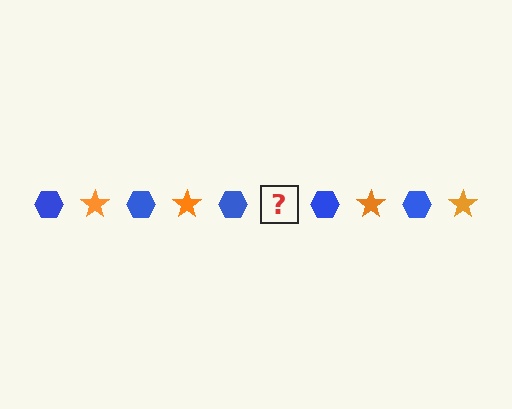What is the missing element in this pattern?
The missing element is an orange star.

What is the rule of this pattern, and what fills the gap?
The rule is that the pattern alternates between blue hexagon and orange star. The gap should be filled with an orange star.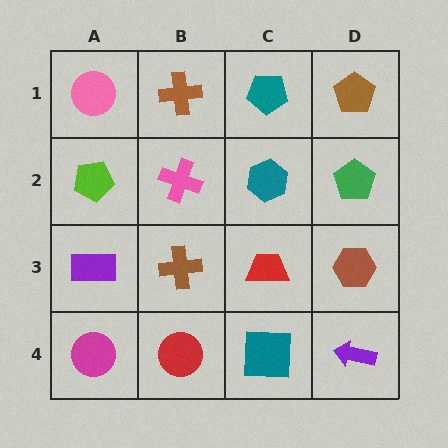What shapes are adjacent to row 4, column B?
A brown cross (row 3, column B), a magenta circle (row 4, column A), a teal square (row 4, column C).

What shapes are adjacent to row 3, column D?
A green pentagon (row 2, column D), a purple arrow (row 4, column D), a red trapezoid (row 3, column C).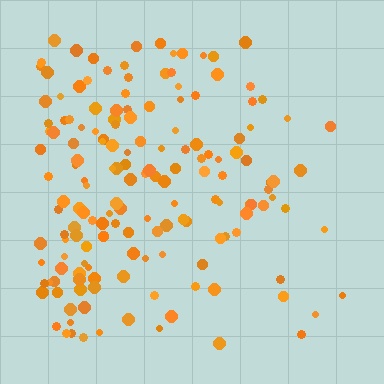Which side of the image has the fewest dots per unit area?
The right.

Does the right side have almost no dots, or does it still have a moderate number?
Still a moderate number, just noticeably fewer than the left.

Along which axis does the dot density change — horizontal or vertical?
Horizontal.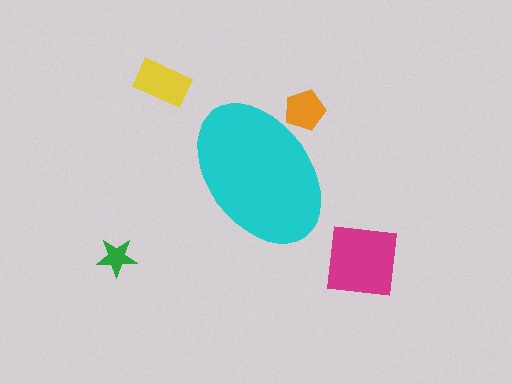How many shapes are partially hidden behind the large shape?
1 shape is partially hidden.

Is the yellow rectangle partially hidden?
No, the yellow rectangle is fully visible.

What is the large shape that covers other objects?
A cyan ellipse.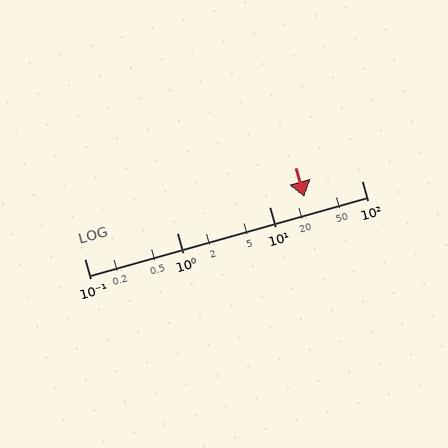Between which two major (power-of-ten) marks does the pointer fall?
The pointer is between 10 and 100.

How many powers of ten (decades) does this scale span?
The scale spans 3 decades, from 0.1 to 100.